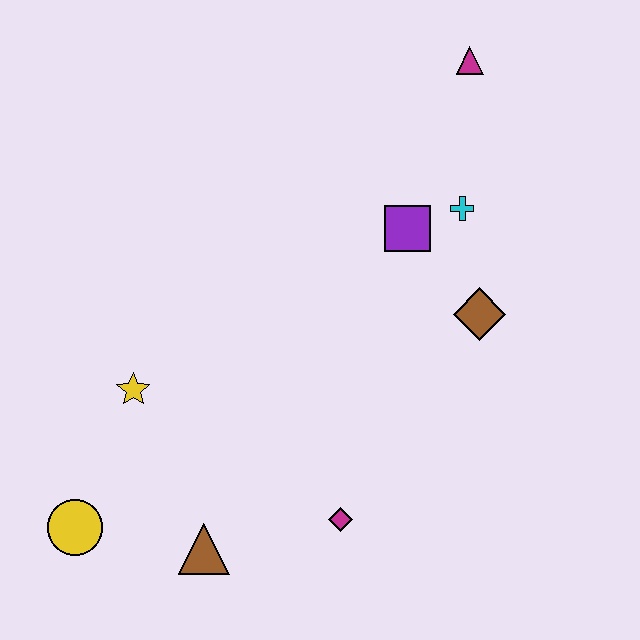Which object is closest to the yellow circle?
The brown triangle is closest to the yellow circle.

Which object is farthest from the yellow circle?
The magenta triangle is farthest from the yellow circle.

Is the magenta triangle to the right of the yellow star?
Yes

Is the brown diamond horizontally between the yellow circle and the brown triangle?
No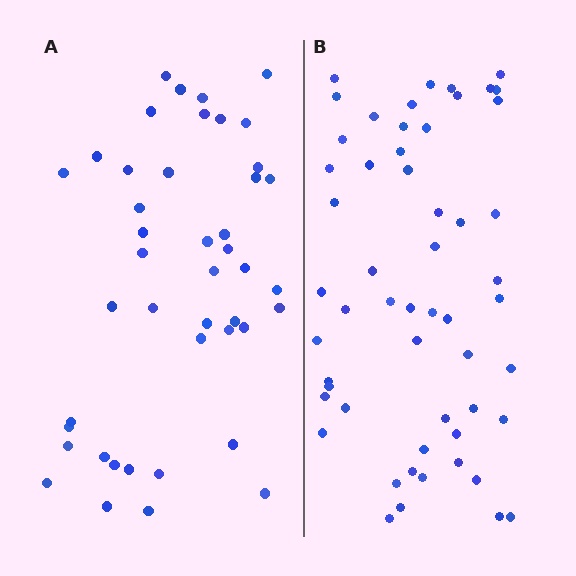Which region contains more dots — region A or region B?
Region B (the right region) has more dots.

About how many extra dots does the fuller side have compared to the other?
Region B has roughly 12 or so more dots than region A.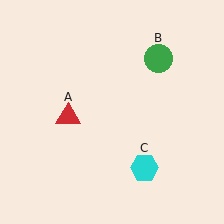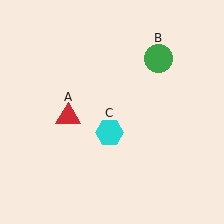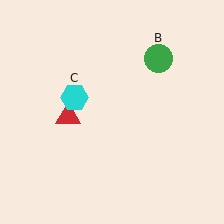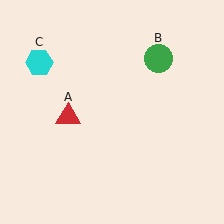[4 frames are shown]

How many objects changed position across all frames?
1 object changed position: cyan hexagon (object C).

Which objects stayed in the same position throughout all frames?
Red triangle (object A) and green circle (object B) remained stationary.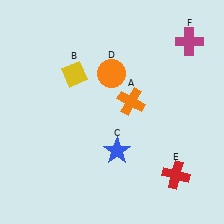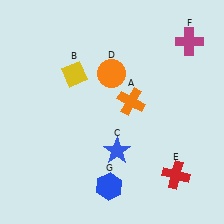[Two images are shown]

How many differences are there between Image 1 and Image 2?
There is 1 difference between the two images.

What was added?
A blue hexagon (G) was added in Image 2.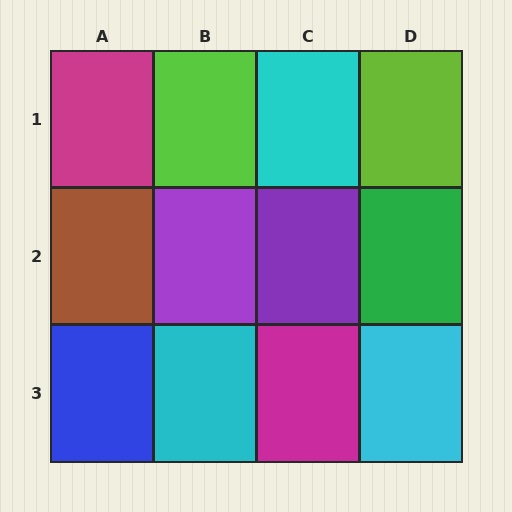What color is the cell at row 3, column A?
Blue.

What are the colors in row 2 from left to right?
Brown, purple, purple, green.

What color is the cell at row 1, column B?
Lime.